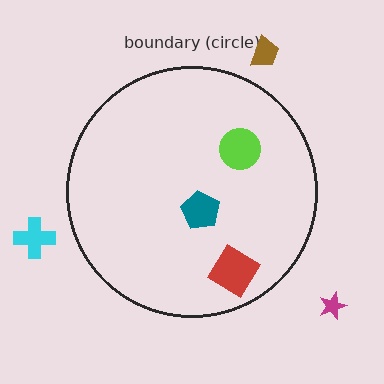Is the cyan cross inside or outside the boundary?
Outside.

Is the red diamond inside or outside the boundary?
Inside.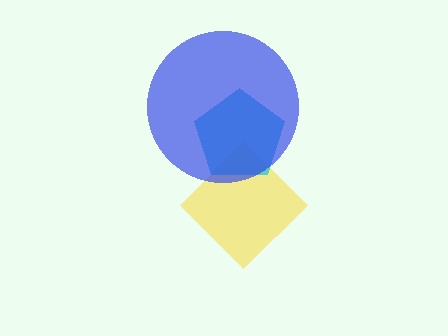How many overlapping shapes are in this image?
There are 3 overlapping shapes in the image.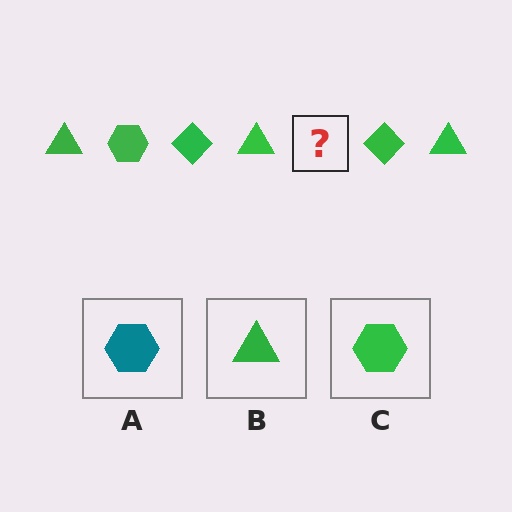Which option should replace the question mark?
Option C.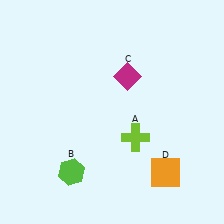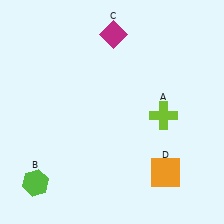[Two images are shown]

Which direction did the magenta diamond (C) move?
The magenta diamond (C) moved up.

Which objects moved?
The objects that moved are: the lime cross (A), the lime hexagon (B), the magenta diamond (C).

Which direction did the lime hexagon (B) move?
The lime hexagon (B) moved left.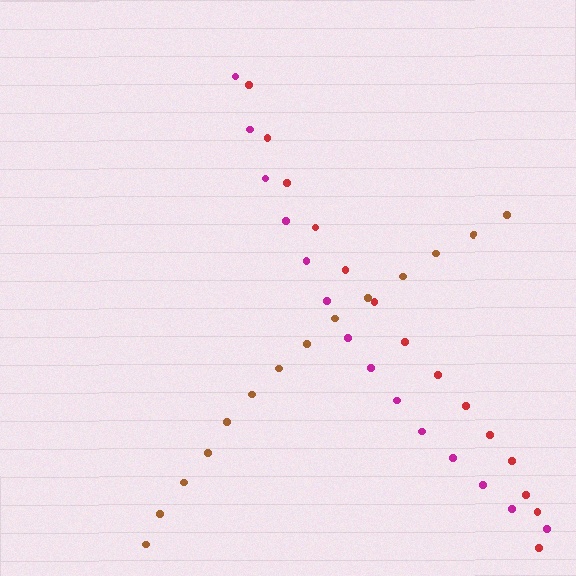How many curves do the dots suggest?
There are 3 distinct paths.